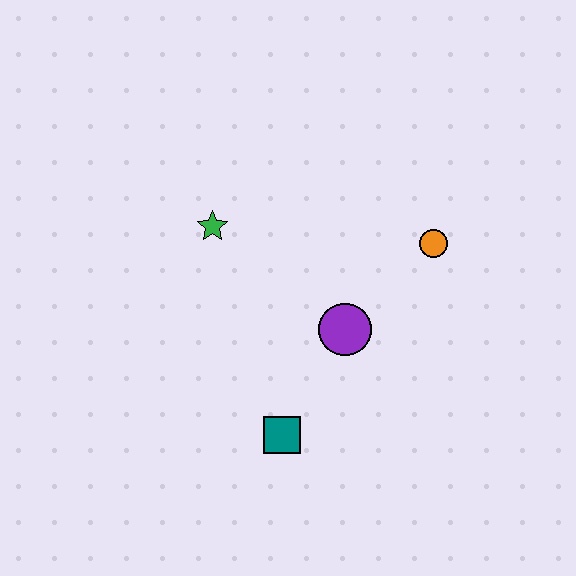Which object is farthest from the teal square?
The orange circle is farthest from the teal square.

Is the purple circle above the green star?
No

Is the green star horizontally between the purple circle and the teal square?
No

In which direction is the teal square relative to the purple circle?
The teal square is below the purple circle.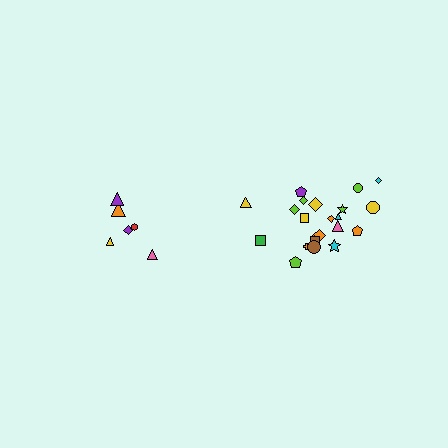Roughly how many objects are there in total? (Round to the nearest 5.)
Roughly 30 objects in total.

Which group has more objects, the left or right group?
The right group.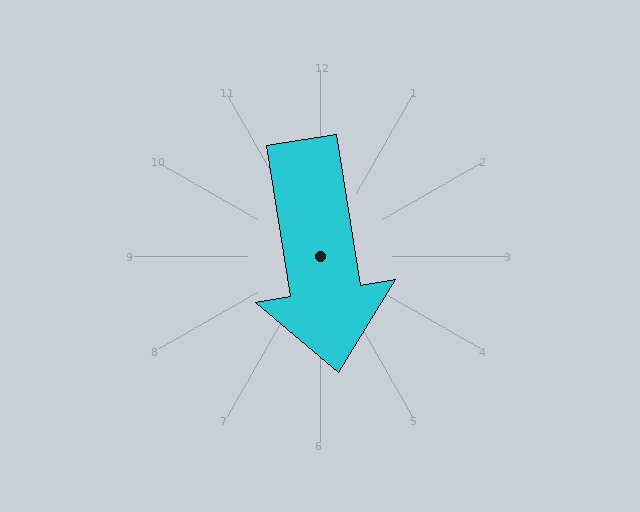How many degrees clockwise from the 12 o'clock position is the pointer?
Approximately 171 degrees.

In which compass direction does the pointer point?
South.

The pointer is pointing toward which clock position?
Roughly 6 o'clock.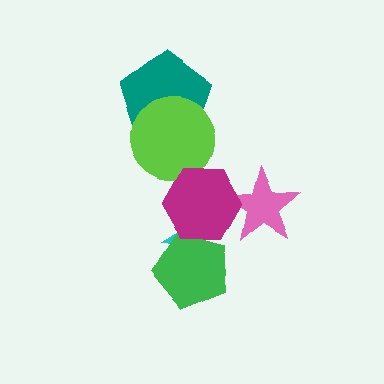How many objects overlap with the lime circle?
2 objects overlap with the lime circle.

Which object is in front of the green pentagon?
The magenta hexagon is in front of the green pentagon.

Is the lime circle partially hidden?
Yes, it is partially covered by another shape.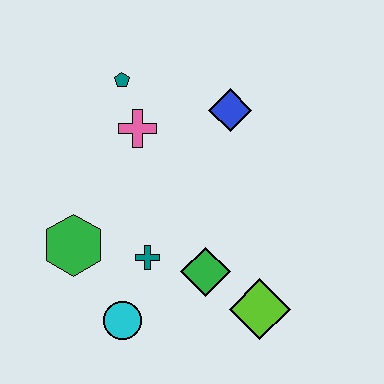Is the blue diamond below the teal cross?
No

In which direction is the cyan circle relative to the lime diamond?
The cyan circle is to the left of the lime diamond.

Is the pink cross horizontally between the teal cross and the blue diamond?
No